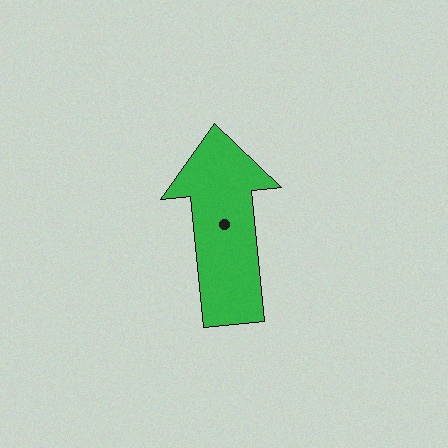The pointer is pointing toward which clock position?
Roughly 12 o'clock.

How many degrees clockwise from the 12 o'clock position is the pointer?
Approximately 354 degrees.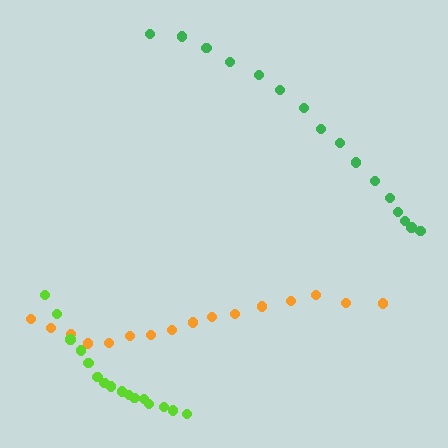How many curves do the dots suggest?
There are 3 distinct paths.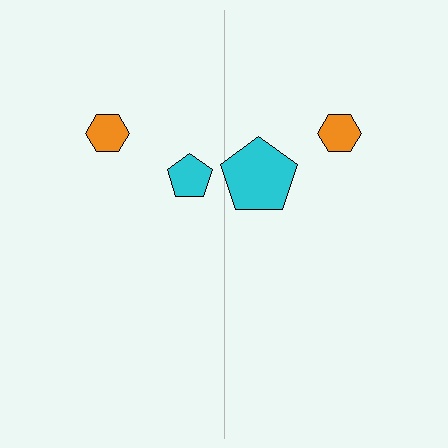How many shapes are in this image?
There are 4 shapes in this image.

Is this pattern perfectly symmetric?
No, the pattern is not perfectly symmetric. The cyan pentagon on the right side has a different size than its mirror counterpart.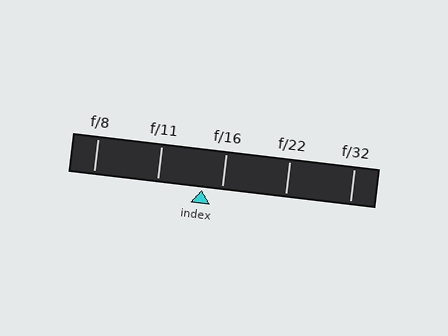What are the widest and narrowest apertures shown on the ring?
The widest aperture shown is f/8 and the narrowest is f/32.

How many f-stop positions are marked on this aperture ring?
There are 5 f-stop positions marked.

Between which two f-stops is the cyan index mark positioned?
The index mark is between f/11 and f/16.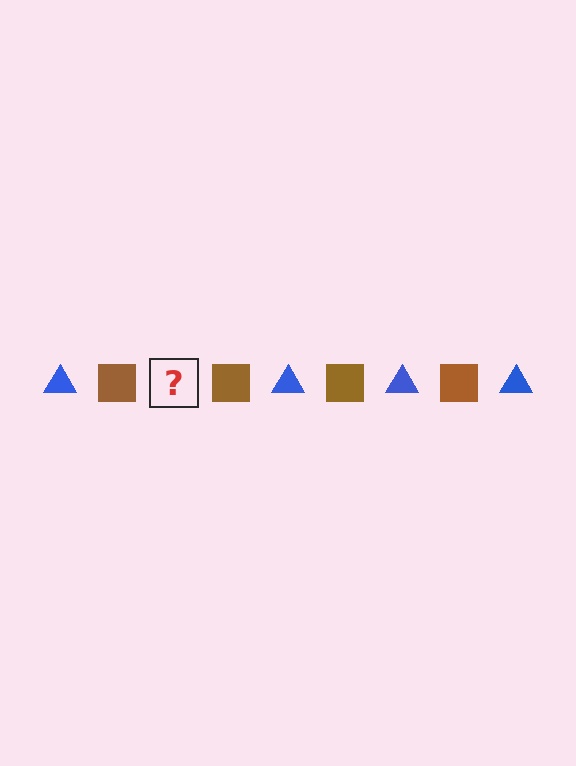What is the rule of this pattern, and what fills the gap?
The rule is that the pattern alternates between blue triangle and brown square. The gap should be filled with a blue triangle.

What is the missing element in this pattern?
The missing element is a blue triangle.